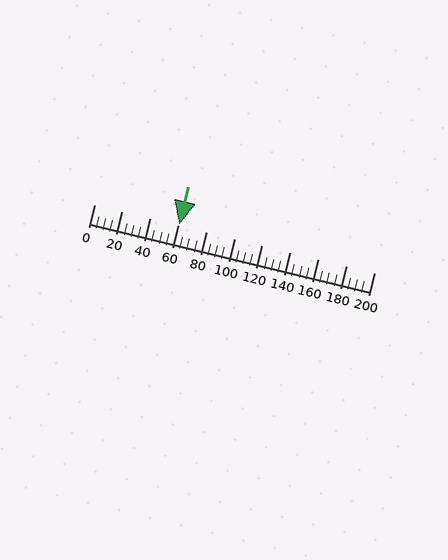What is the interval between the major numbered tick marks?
The major tick marks are spaced 20 units apart.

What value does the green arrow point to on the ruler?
The green arrow points to approximately 61.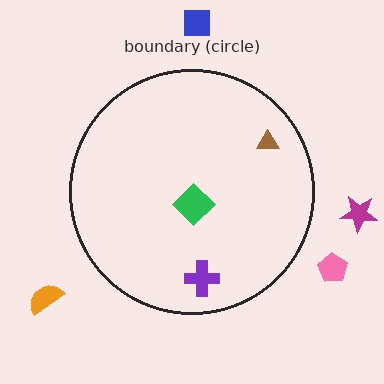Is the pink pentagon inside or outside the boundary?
Outside.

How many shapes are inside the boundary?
3 inside, 4 outside.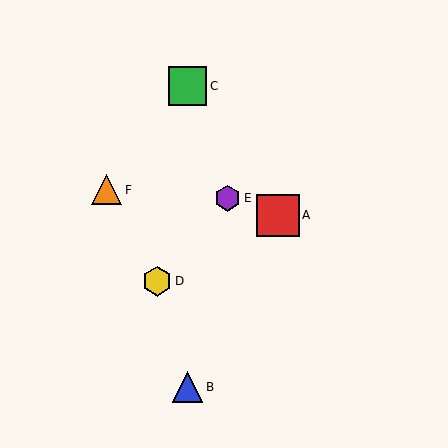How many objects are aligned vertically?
2 objects (B, C) are aligned vertically.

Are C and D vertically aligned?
No, C is at x≈187 and D is at x≈157.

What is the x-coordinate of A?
Object A is at x≈278.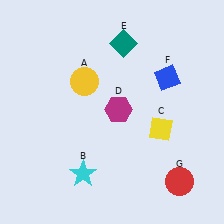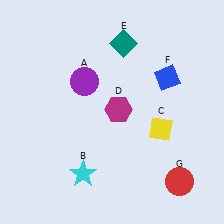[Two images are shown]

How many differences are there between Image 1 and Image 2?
There is 1 difference between the two images.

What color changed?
The circle (A) changed from yellow in Image 1 to purple in Image 2.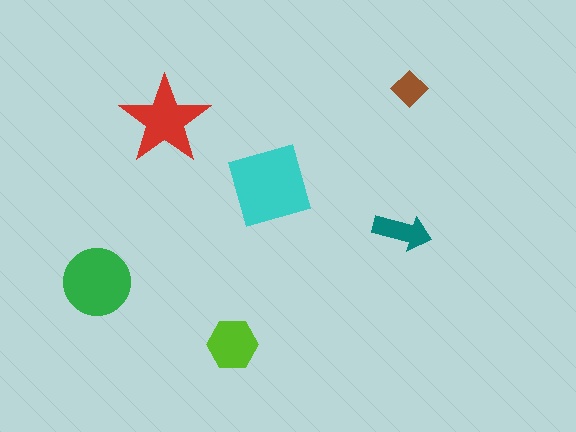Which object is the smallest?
The brown diamond.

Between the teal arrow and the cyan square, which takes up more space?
The cyan square.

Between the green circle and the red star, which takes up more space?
The green circle.